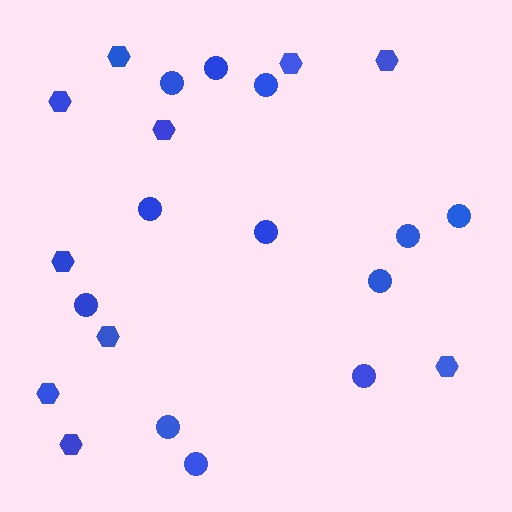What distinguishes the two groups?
There are 2 groups: one group of hexagons (10) and one group of circles (12).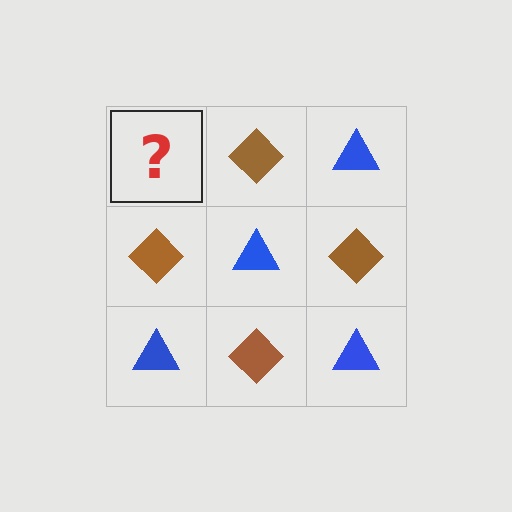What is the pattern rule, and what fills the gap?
The rule is that it alternates blue triangle and brown diamond in a checkerboard pattern. The gap should be filled with a blue triangle.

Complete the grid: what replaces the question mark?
The question mark should be replaced with a blue triangle.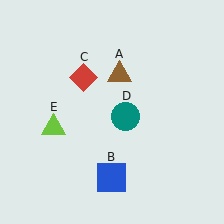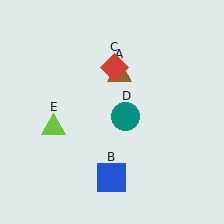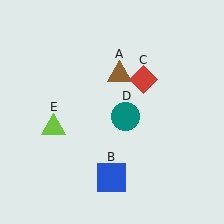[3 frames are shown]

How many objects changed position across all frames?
1 object changed position: red diamond (object C).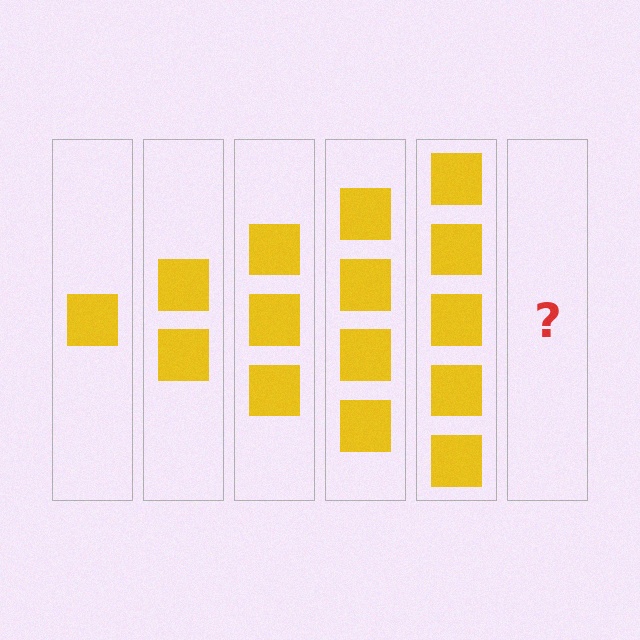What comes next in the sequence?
The next element should be 6 squares.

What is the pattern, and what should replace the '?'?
The pattern is that each step adds one more square. The '?' should be 6 squares.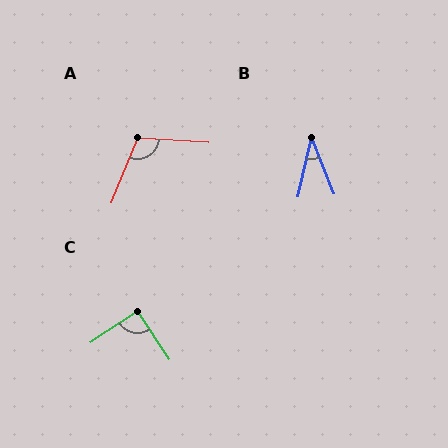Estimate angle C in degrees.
Approximately 90 degrees.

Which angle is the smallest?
B, at approximately 35 degrees.